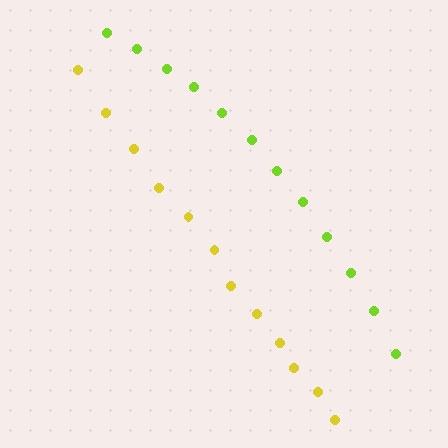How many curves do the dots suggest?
There are 2 distinct paths.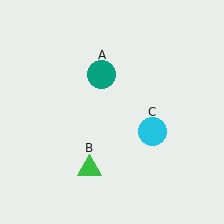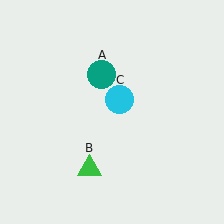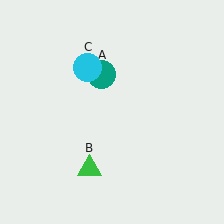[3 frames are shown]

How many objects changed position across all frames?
1 object changed position: cyan circle (object C).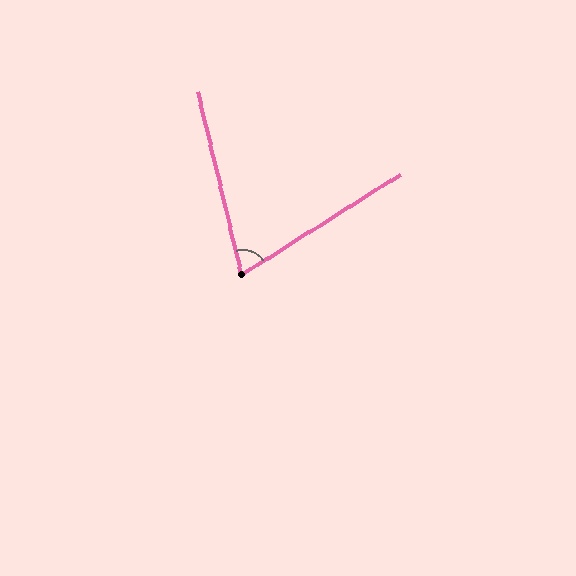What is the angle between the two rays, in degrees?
Approximately 71 degrees.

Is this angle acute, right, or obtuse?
It is acute.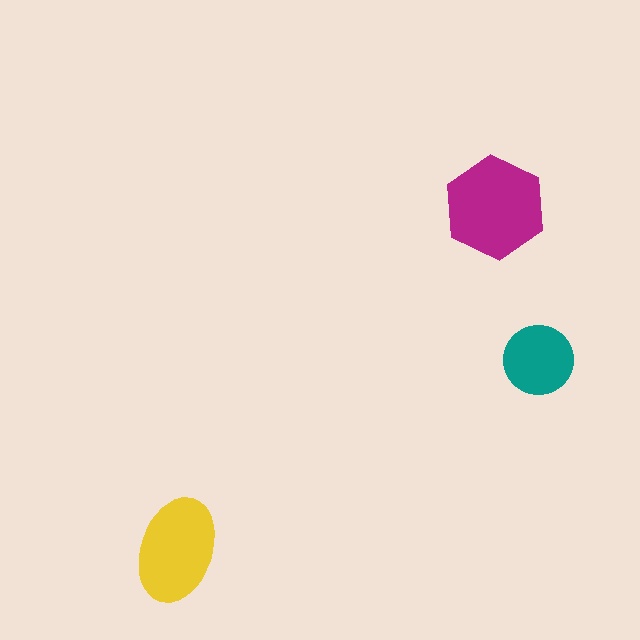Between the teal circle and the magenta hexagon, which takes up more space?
The magenta hexagon.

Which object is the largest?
The magenta hexagon.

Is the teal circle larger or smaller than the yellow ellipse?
Smaller.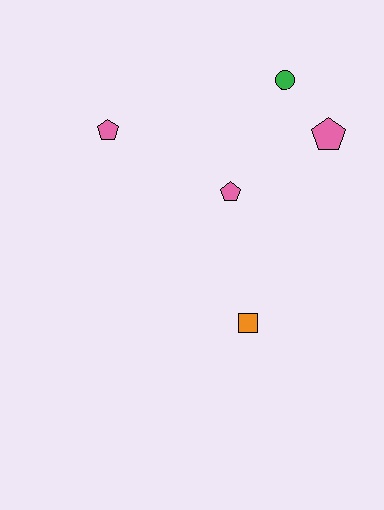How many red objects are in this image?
There are no red objects.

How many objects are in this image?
There are 5 objects.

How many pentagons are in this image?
There are 3 pentagons.